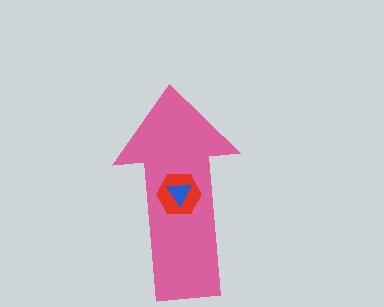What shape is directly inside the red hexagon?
The blue triangle.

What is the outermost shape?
The pink arrow.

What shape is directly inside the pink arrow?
The red hexagon.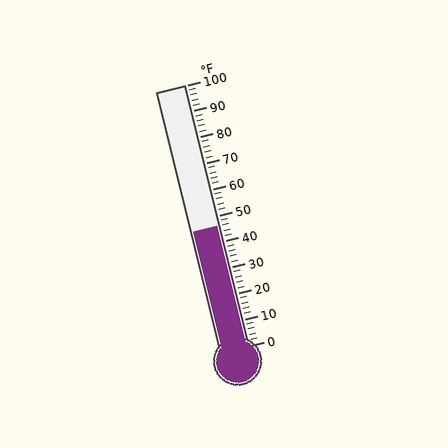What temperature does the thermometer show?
The thermometer shows approximately 46°F.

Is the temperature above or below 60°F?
The temperature is below 60°F.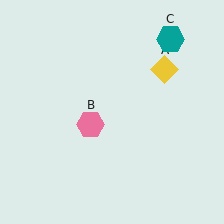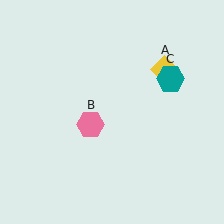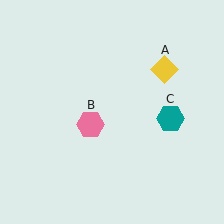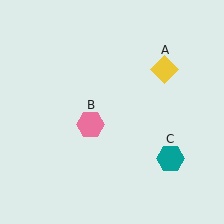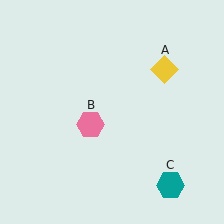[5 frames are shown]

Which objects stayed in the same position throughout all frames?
Yellow diamond (object A) and pink hexagon (object B) remained stationary.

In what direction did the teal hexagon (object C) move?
The teal hexagon (object C) moved down.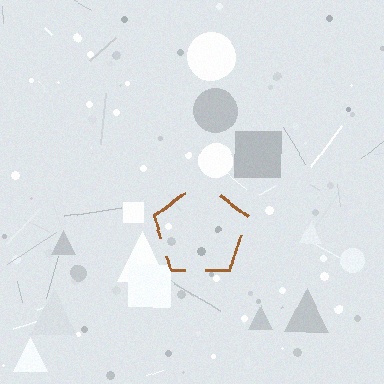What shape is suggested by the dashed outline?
The dashed outline suggests a pentagon.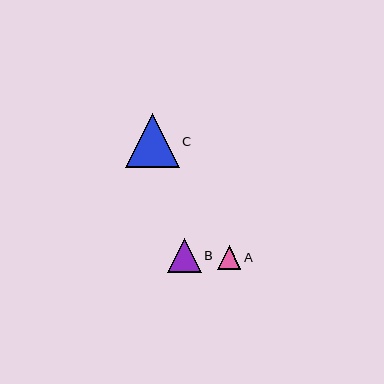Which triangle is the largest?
Triangle C is the largest with a size of approximately 54 pixels.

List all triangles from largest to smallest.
From largest to smallest: C, B, A.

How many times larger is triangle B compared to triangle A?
Triangle B is approximately 1.4 times the size of triangle A.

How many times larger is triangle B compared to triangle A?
Triangle B is approximately 1.4 times the size of triangle A.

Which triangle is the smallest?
Triangle A is the smallest with a size of approximately 23 pixels.